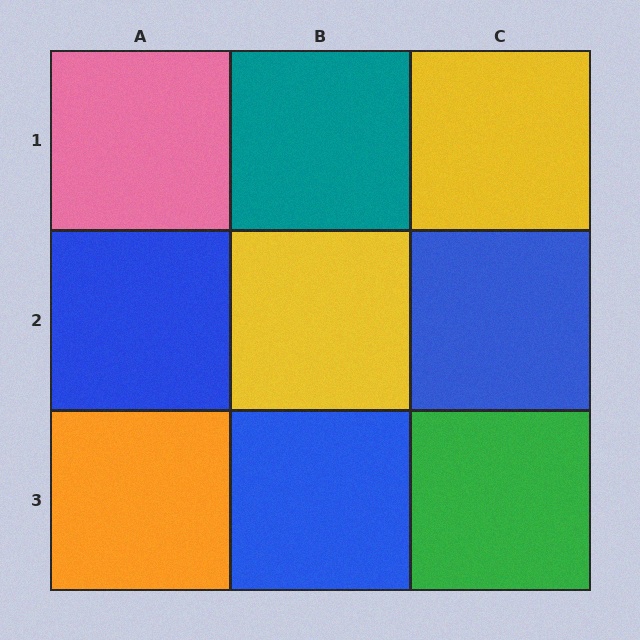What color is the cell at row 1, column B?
Teal.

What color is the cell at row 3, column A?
Orange.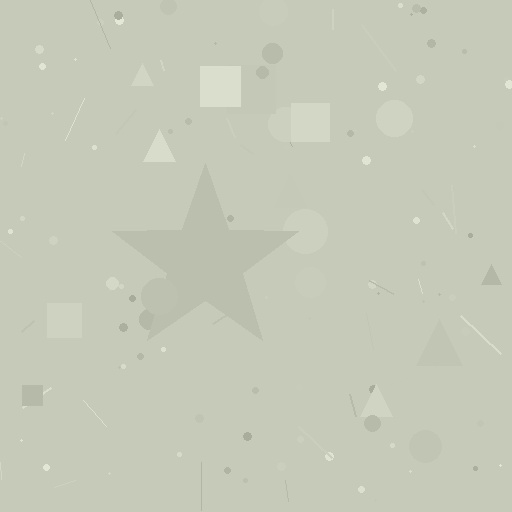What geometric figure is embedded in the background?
A star is embedded in the background.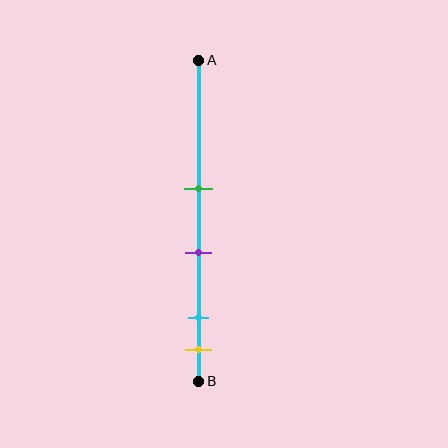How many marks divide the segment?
There are 4 marks dividing the segment.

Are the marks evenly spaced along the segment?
No, the marks are not evenly spaced.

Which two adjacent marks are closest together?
The cyan and yellow marks are the closest adjacent pair.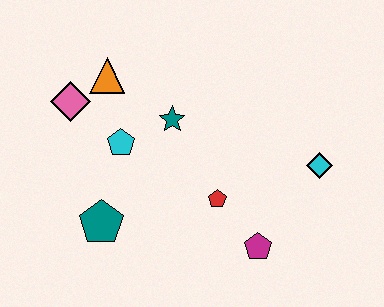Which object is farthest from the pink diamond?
The cyan diamond is farthest from the pink diamond.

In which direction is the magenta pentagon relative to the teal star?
The magenta pentagon is below the teal star.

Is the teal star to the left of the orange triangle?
No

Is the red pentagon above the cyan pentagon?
No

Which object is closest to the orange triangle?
The pink diamond is closest to the orange triangle.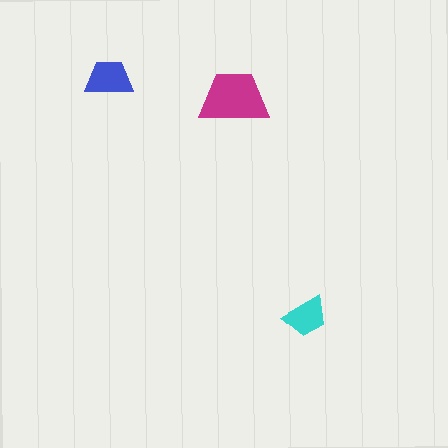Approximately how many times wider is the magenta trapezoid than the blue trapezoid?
About 1.5 times wider.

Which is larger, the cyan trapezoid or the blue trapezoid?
The blue one.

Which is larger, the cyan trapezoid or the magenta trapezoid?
The magenta one.